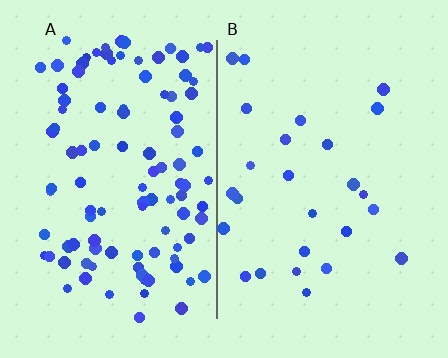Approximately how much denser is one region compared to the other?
Approximately 4.0× — region A over region B.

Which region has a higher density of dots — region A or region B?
A (the left).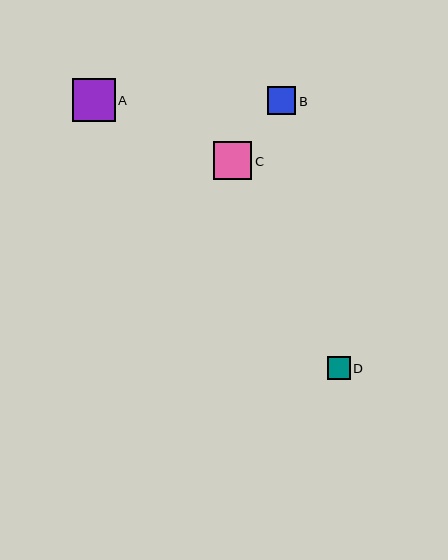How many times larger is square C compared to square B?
Square C is approximately 1.4 times the size of square B.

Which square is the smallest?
Square D is the smallest with a size of approximately 23 pixels.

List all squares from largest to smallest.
From largest to smallest: A, C, B, D.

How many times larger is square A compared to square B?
Square A is approximately 1.5 times the size of square B.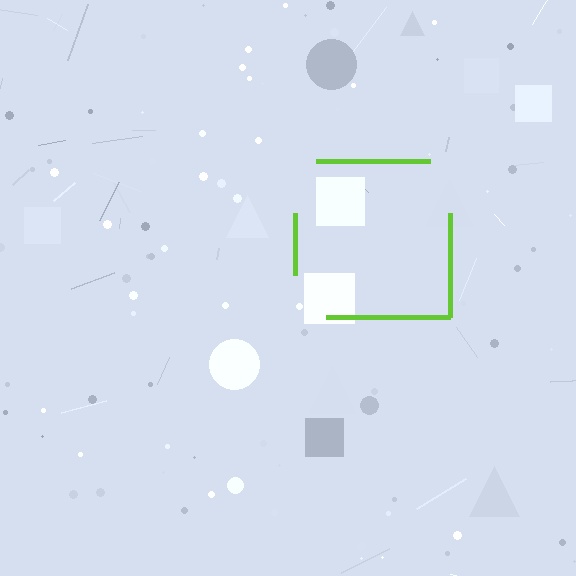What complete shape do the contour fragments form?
The contour fragments form a square.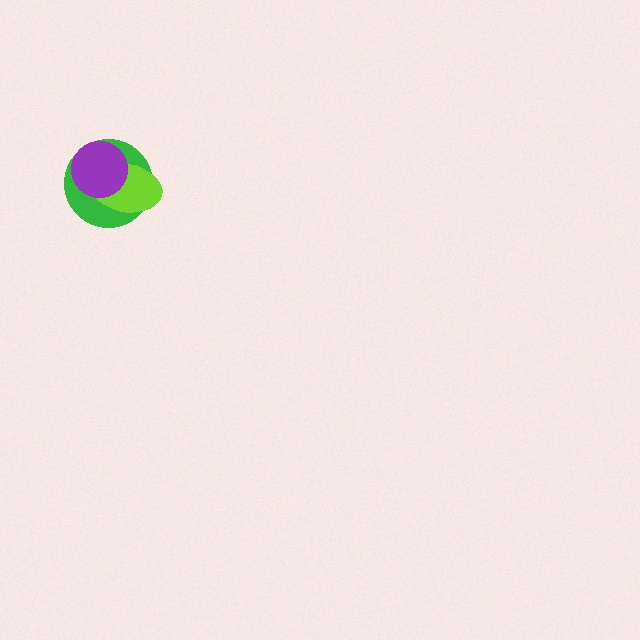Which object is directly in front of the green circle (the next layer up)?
The lime ellipse is directly in front of the green circle.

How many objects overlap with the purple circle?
2 objects overlap with the purple circle.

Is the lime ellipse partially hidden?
Yes, it is partially covered by another shape.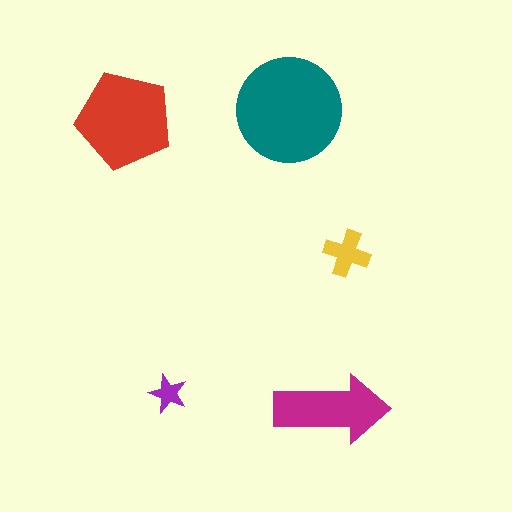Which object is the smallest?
The purple star.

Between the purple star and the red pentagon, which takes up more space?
The red pentagon.